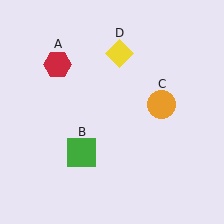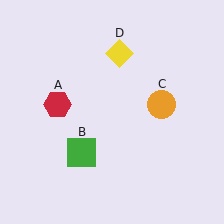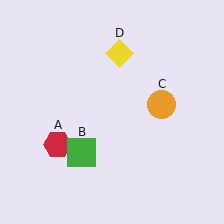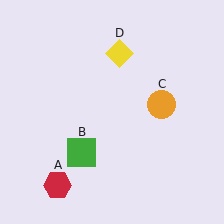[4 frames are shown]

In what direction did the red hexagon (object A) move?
The red hexagon (object A) moved down.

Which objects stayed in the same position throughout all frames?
Green square (object B) and orange circle (object C) and yellow diamond (object D) remained stationary.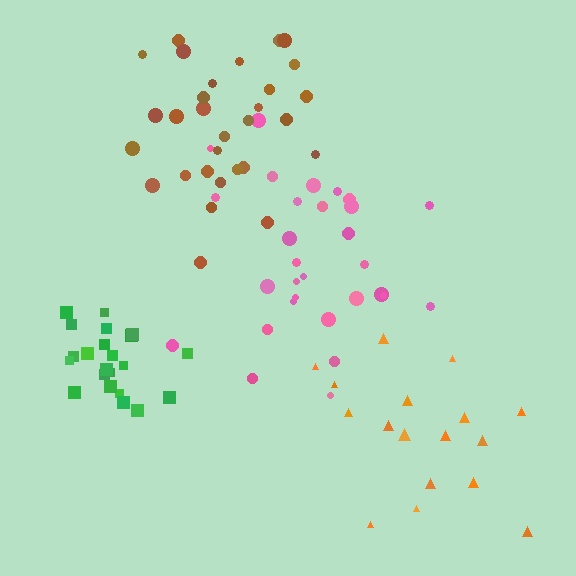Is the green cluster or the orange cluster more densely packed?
Green.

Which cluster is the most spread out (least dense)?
Orange.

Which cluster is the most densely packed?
Green.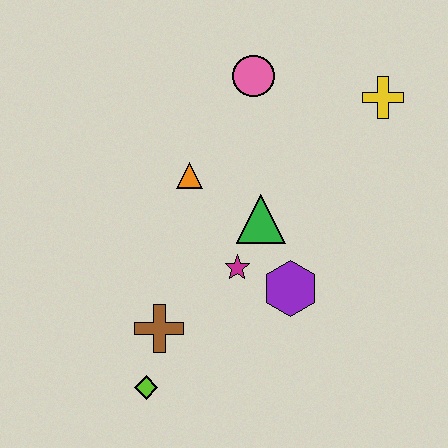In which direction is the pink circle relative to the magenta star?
The pink circle is above the magenta star.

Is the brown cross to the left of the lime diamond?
No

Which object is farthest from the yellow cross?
The lime diamond is farthest from the yellow cross.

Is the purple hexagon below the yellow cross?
Yes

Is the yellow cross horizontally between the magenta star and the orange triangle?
No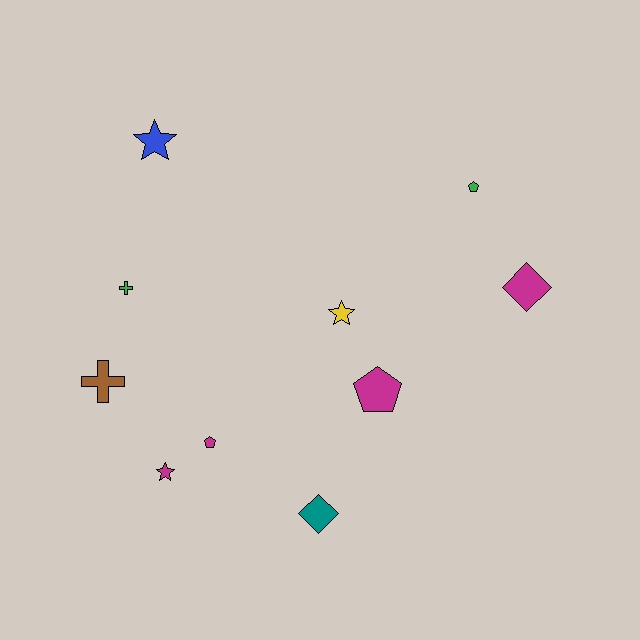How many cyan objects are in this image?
There are no cyan objects.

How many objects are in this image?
There are 10 objects.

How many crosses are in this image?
There are 2 crosses.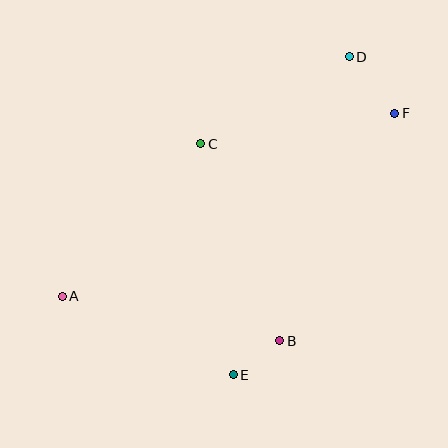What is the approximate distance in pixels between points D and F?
The distance between D and F is approximately 72 pixels.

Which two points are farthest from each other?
Points A and F are farthest from each other.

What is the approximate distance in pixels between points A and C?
The distance between A and C is approximately 206 pixels.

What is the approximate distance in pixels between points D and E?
The distance between D and E is approximately 338 pixels.